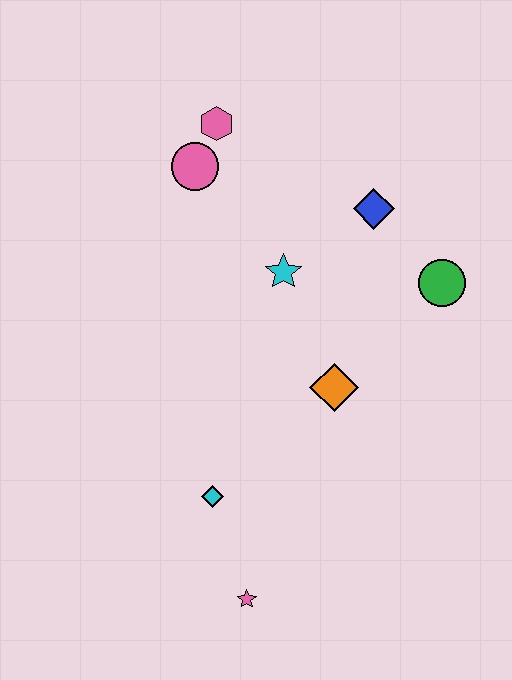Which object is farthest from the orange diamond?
The pink hexagon is farthest from the orange diamond.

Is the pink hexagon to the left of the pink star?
Yes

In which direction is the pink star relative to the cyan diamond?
The pink star is below the cyan diamond.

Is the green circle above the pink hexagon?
No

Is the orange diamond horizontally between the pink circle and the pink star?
No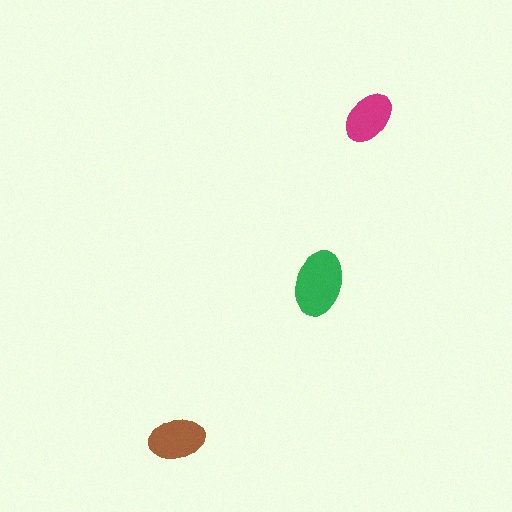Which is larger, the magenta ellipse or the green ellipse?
The green one.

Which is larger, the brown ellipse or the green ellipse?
The green one.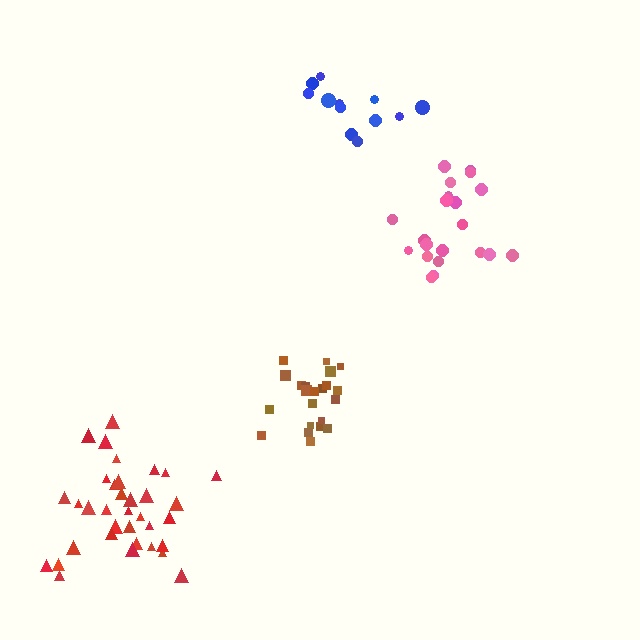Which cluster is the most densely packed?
Brown.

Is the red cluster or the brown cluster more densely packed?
Brown.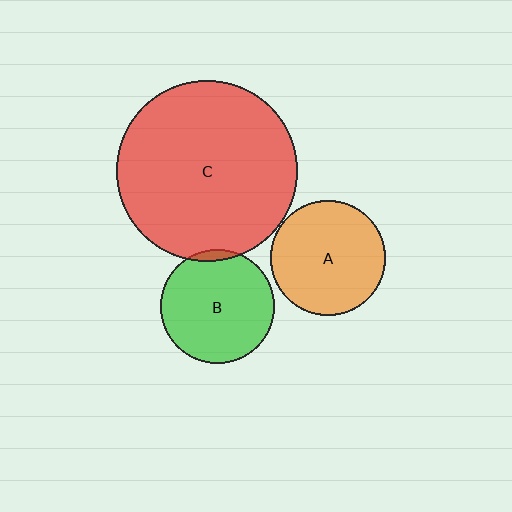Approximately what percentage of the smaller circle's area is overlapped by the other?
Approximately 5%.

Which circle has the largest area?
Circle C (red).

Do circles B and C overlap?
Yes.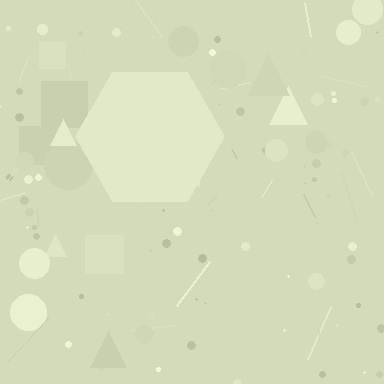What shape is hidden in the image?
A hexagon is hidden in the image.